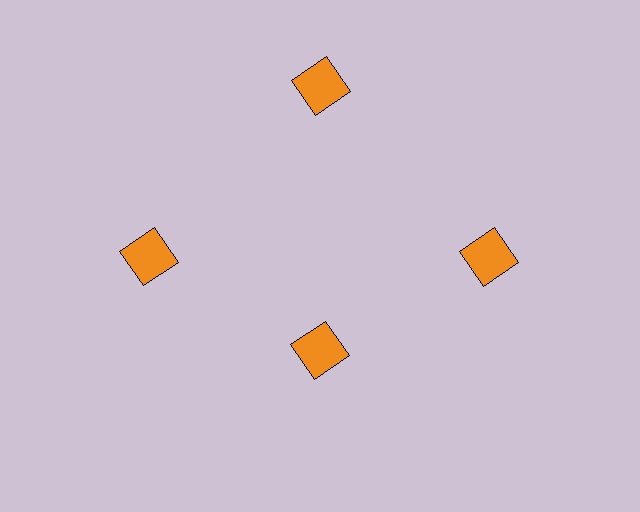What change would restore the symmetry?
The symmetry would be restored by moving it outward, back onto the ring so that all 4 squares sit at equal angles and equal distance from the center.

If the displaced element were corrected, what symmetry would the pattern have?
It would have 4-fold rotational symmetry — the pattern would map onto itself every 90 degrees.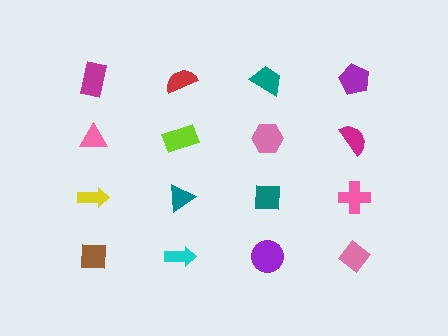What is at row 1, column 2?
A red semicircle.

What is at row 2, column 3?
A pink hexagon.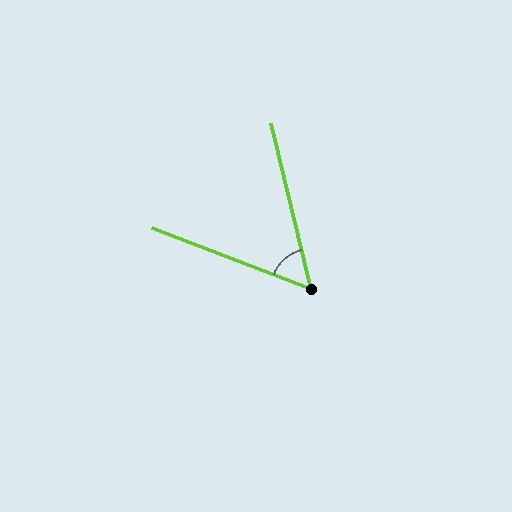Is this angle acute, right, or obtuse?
It is acute.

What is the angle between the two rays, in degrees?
Approximately 56 degrees.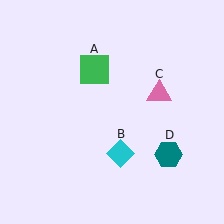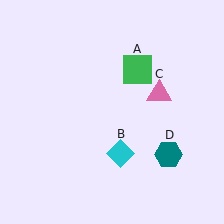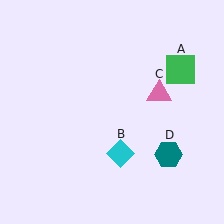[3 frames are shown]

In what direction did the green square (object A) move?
The green square (object A) moved right.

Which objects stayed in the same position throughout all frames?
Cyan diamond (object B) and pink triangle (object C) and teal hexagon (object D) remained stationary.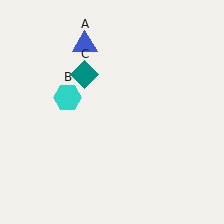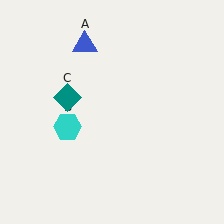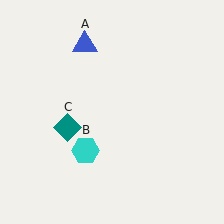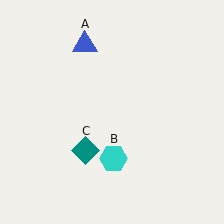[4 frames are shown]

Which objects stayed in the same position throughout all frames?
Blue triangle (object A) remained stationary.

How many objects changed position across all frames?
2 objects changed position: cyan hexagon (object B), teal diamond (object C).